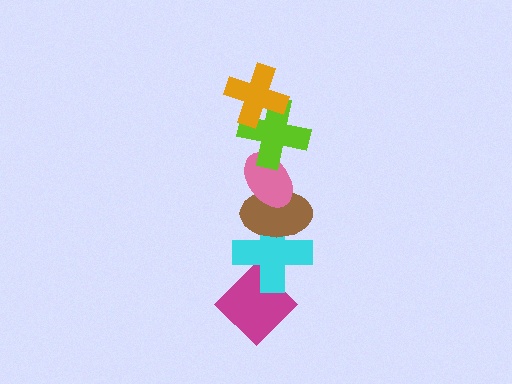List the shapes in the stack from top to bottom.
From top to bottom: the orange cross, the lime cross, the pink ellipse, the brown ellipse, the cyan cross, the magenta diamond.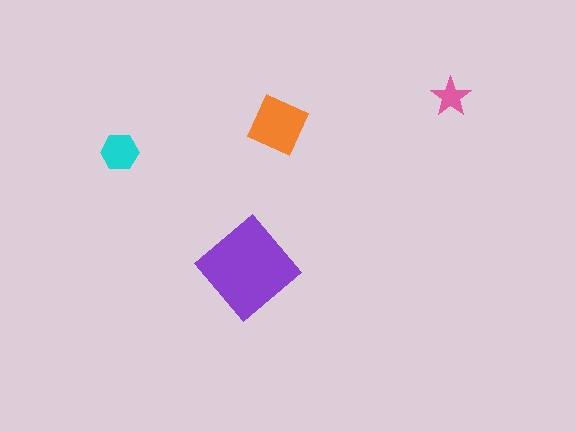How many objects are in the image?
There are 4 objects in the image.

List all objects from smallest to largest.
The pink star, the cyan hexagon, the orange diamond, the purple diamond.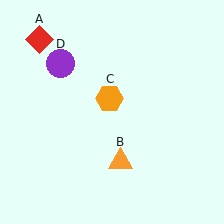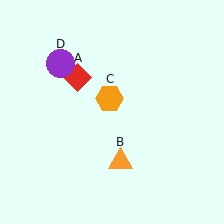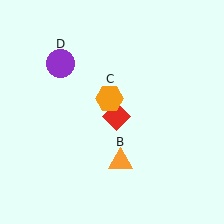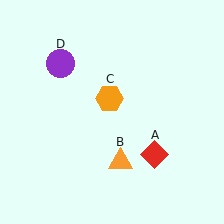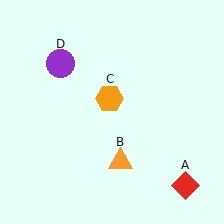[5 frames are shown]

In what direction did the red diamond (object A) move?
The red diamond (object A) moved down and to the right.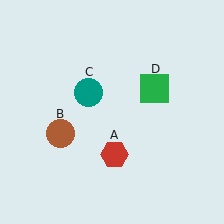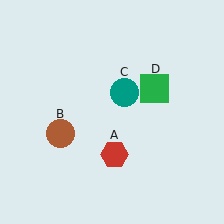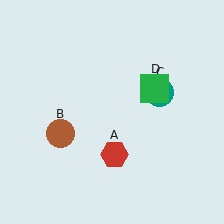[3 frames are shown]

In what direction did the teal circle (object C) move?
The teal circle (object C) moved right.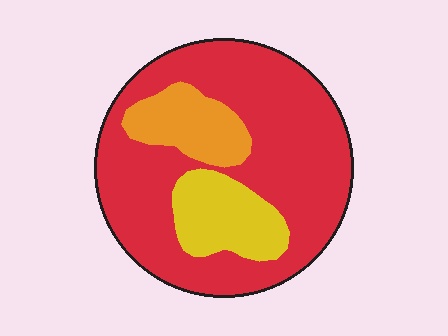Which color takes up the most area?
Red, at roughly 70%.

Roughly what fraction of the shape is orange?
Orange takes up less than a sixth of the shape.